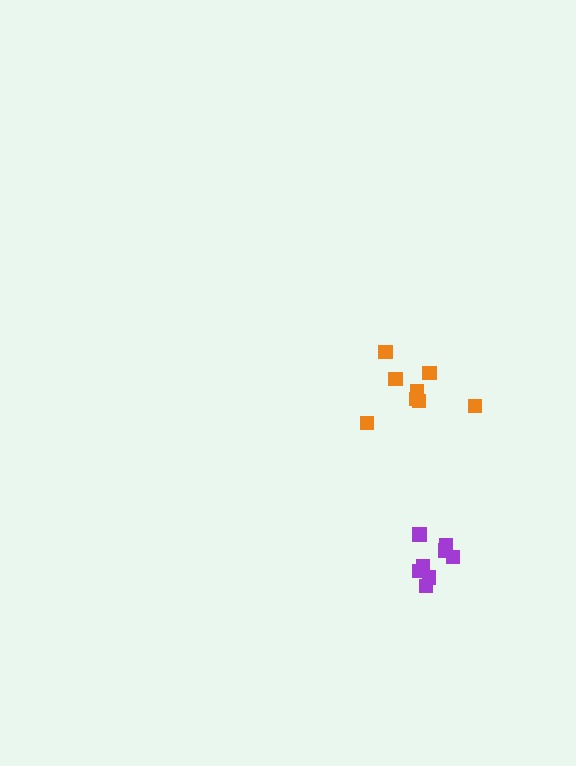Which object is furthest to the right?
The purple cluster is rightmost.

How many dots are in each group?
Group 1: 8 dots, Group 2: 8 dots (16 total).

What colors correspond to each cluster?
The clusters are colored: orange, purple.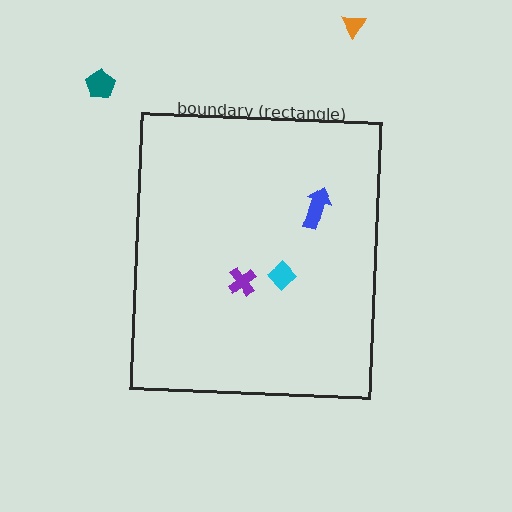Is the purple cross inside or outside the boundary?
Inside.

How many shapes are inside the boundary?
3 inside, 2 outside.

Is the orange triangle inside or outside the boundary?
Outside.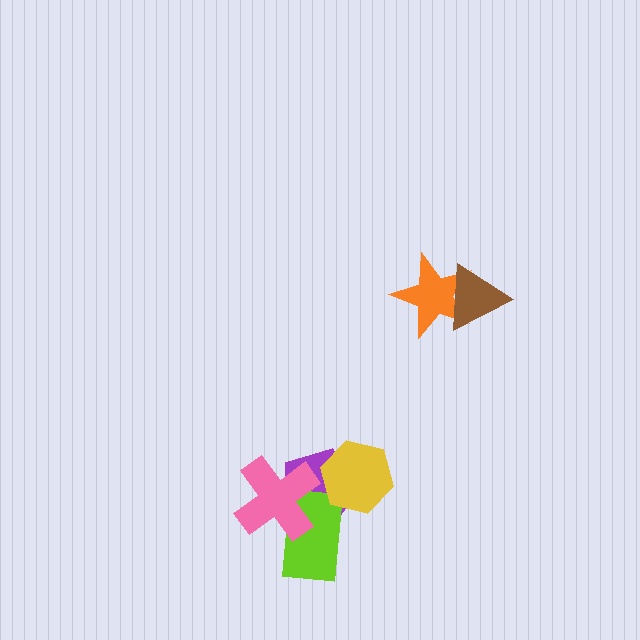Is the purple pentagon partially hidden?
Yes, it is partially covered by another shape.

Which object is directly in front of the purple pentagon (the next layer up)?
The lime rectangle is directly in front of the purple pentagon.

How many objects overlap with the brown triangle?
1 object overlaps with the brown triangle.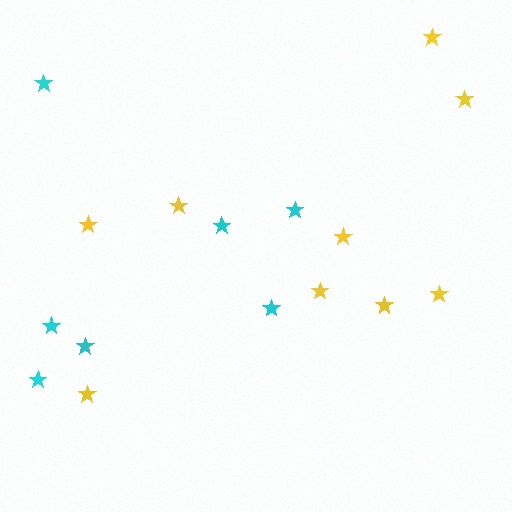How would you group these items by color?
There are 2 groups: one group of yellow stars (9) and one group of cyan stars (7).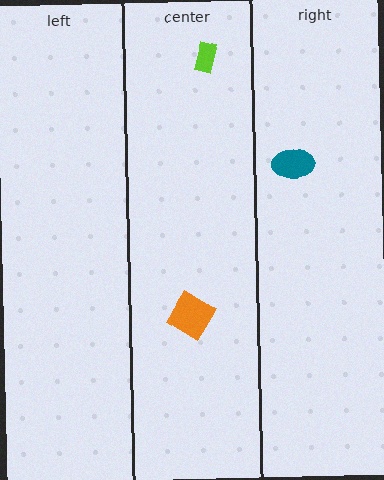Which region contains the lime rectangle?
The center region.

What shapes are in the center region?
The orange diamond, the lime rectangle.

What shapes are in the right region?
The teal ellipse.